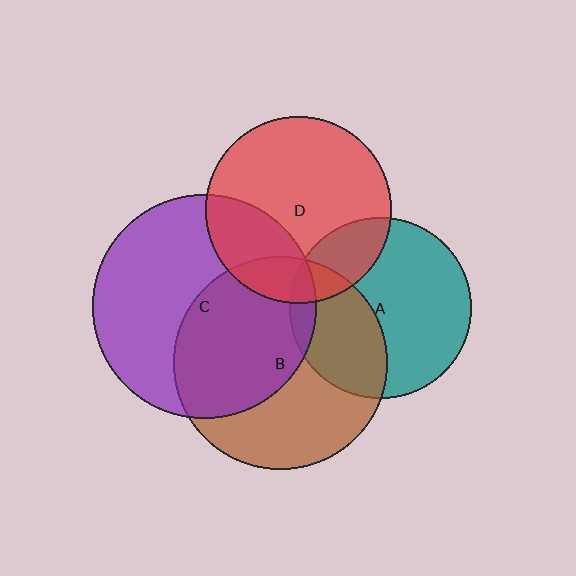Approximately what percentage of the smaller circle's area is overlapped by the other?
Approximately 50%.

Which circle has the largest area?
Circle C (purple).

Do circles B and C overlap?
Yes.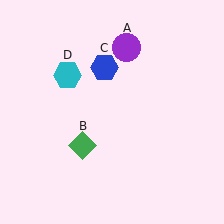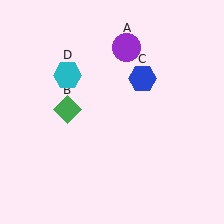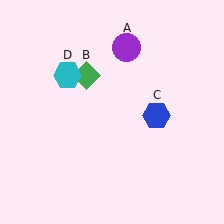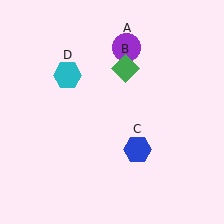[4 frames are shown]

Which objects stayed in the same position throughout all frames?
Purple circle (object A) and cyan hexagon (object D) remained stationary.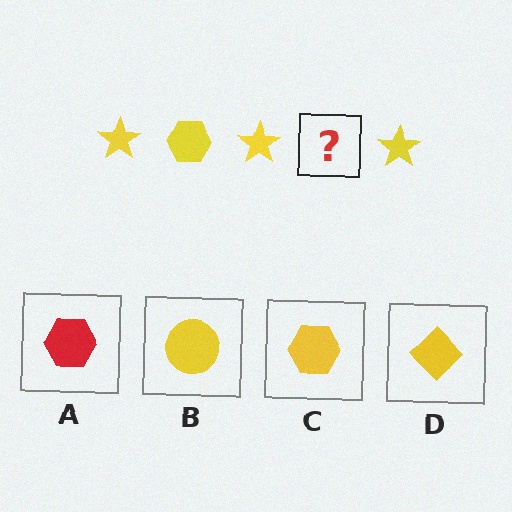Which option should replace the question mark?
Option C.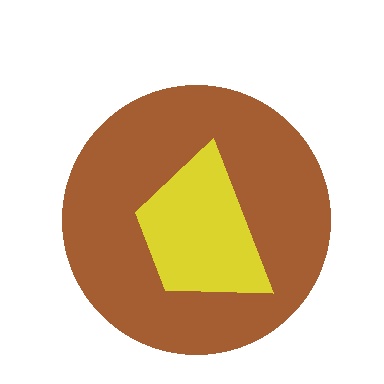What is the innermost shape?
The yellow trapezoid.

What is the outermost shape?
The brown circle.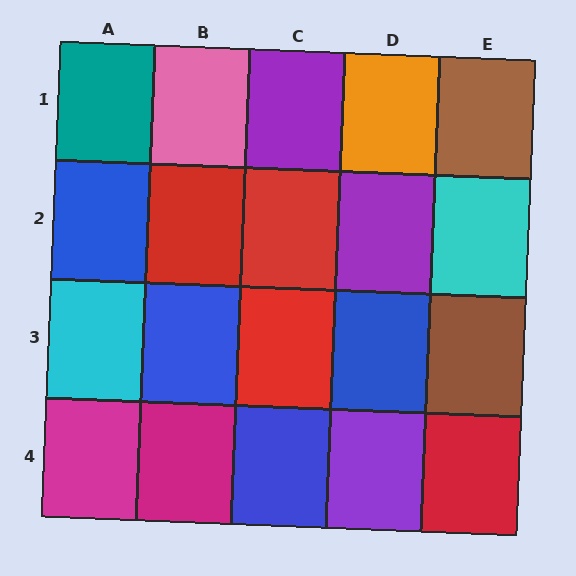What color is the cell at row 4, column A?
Magenta.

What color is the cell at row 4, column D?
Purple.